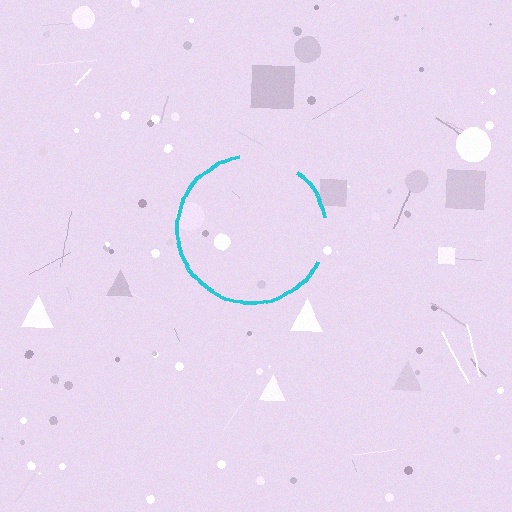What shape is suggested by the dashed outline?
The dashed outline suggests a circle.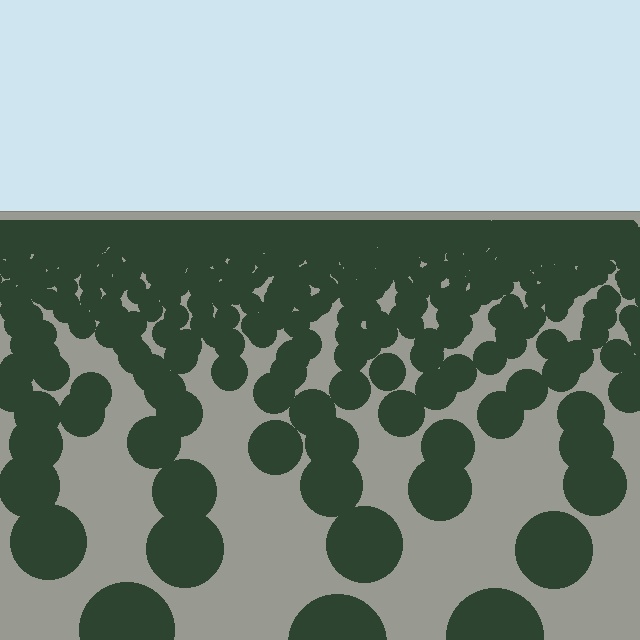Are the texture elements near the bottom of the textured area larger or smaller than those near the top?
Larger. Near the bottom, elements are closer to the viewer and appear at a bigger on-screen size.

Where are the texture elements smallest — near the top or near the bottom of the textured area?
Near the top.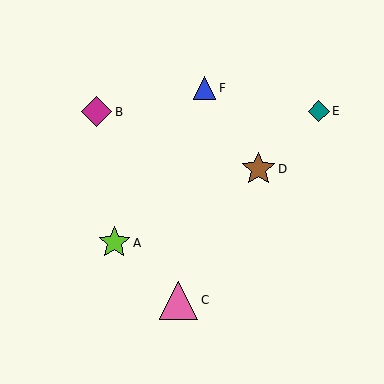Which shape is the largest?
The pink triangle (labeled C) is the largest.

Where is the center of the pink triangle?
The center of the pink triangle is at (179, 300).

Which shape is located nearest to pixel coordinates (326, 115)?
The teal diamond (labeled E) at (319, 111) is nearest to that location.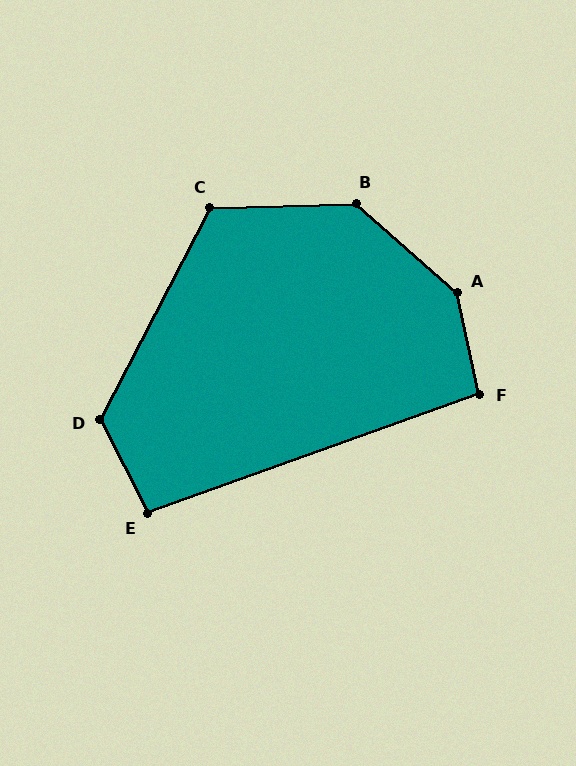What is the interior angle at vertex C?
Approximately 119 degrees (obtuse).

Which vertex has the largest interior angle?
A, at approximately 144 degrees.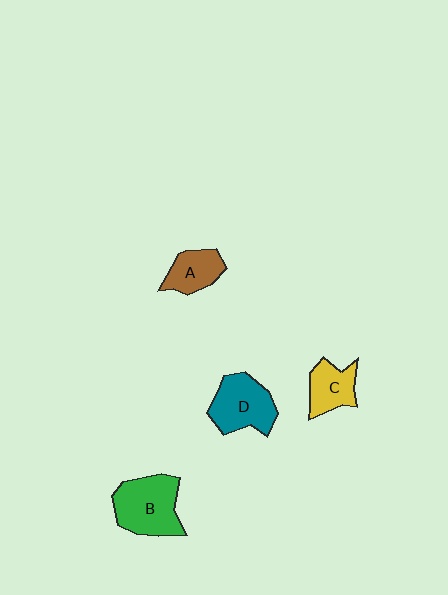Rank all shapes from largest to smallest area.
From largest to smallest: B (green), D (teal), C (yellow), A (brown).